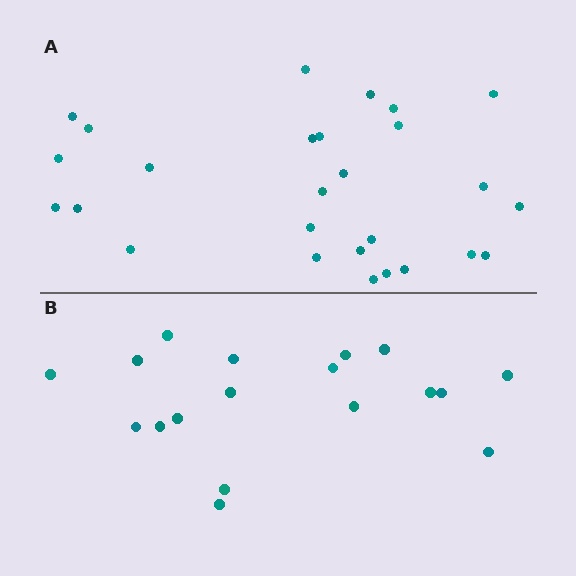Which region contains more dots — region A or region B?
Region A (the top region) has more dots.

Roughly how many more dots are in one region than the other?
Region A has roughly 8 or so more dots than region B.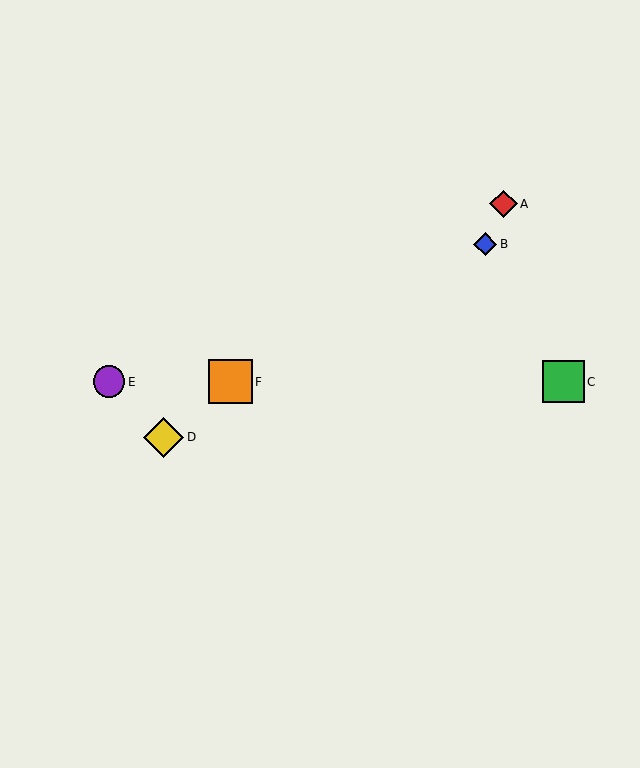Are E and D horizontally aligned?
No, E is at y≈382 and D is at y≈437.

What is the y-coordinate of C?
Object C is at y≈382.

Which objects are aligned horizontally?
Objects C, E, F are aligned horizontally.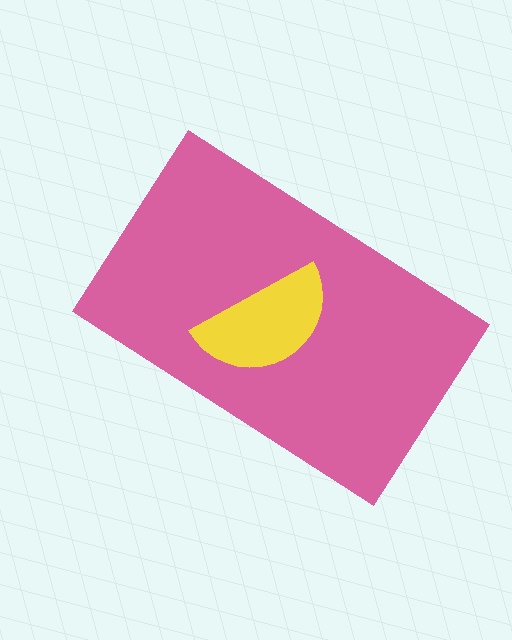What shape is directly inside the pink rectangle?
The yellow semicircle.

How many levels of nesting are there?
2.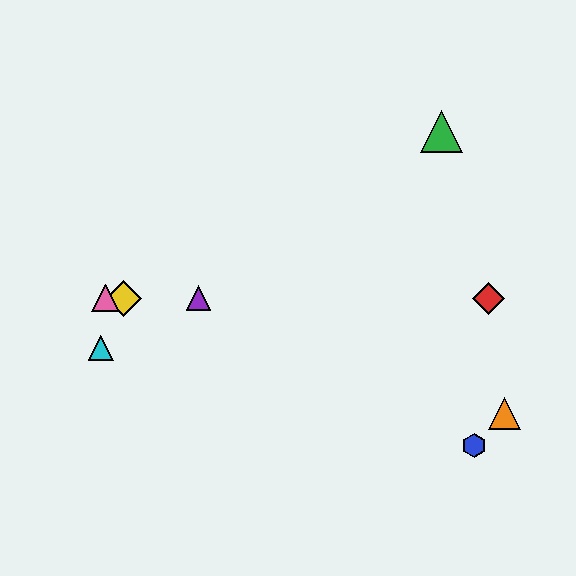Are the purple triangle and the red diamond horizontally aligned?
Yes, both are at y≈298.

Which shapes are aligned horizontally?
The red diamond, the yellow diamond, the purple triangle, the pink triangle are aligned horizontally.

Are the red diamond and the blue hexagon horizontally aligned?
No, the red diamond is at y≈298 and the blue hexagon is at y≈445.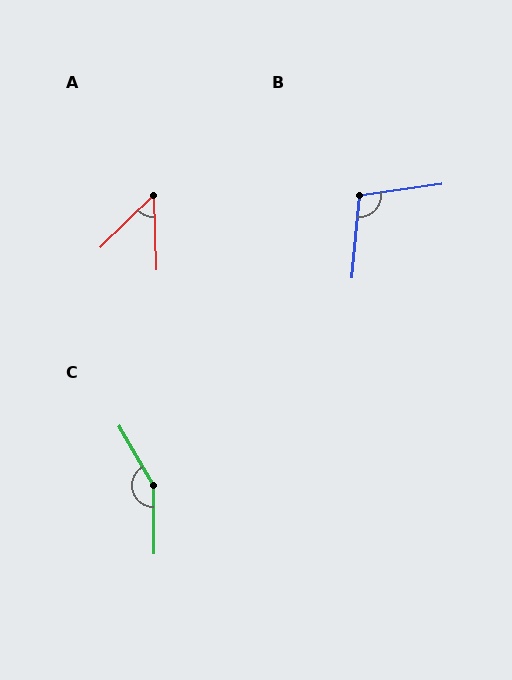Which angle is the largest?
C, at approximately 150 degrees.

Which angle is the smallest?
A, at approximately 47 degrees.